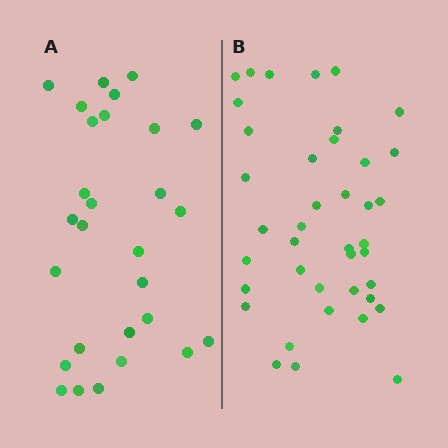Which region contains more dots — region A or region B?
Region B (the right region) has more dots.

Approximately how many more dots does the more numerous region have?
Region B has roughly 12 or so more dots than region A.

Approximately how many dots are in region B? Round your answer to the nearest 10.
About 40 dots.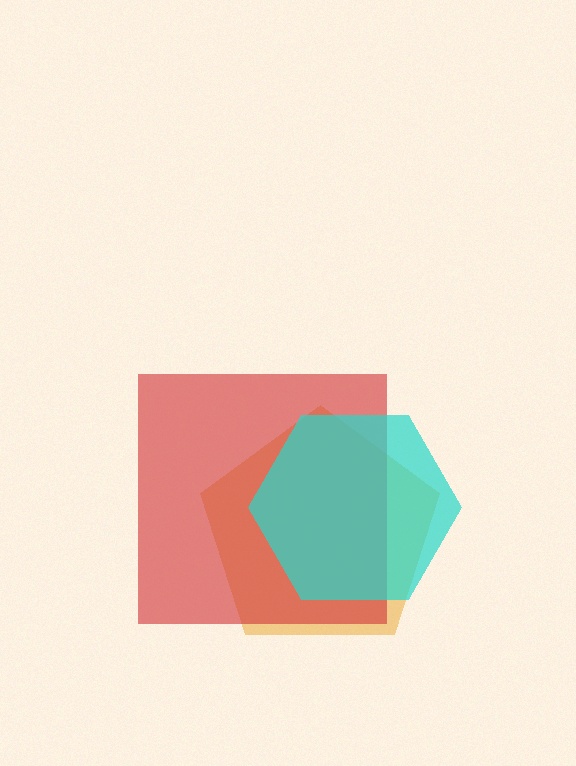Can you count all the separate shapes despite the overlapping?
Yes, there are 3 separate shapes.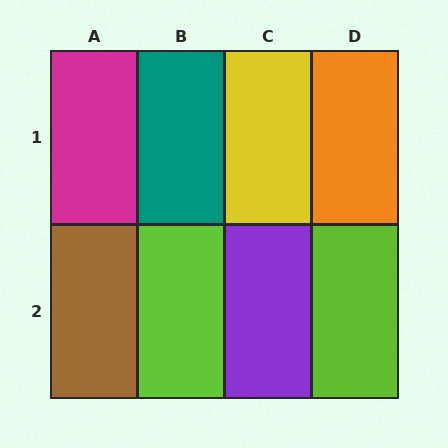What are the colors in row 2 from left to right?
Brown, lime, purple, lime.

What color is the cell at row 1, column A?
Magenta.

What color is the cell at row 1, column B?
Teal.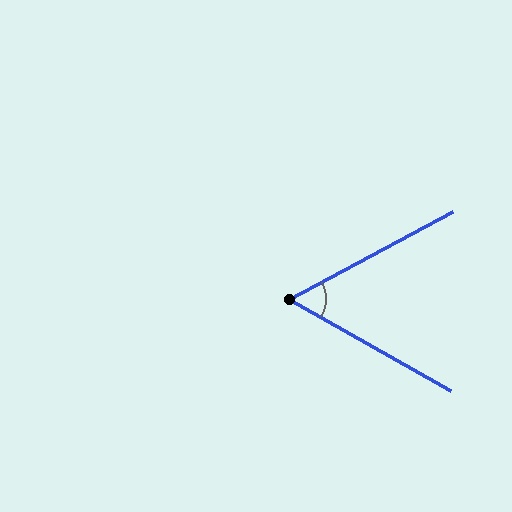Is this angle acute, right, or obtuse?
It is acute.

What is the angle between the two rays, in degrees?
Approximately 58 degrees.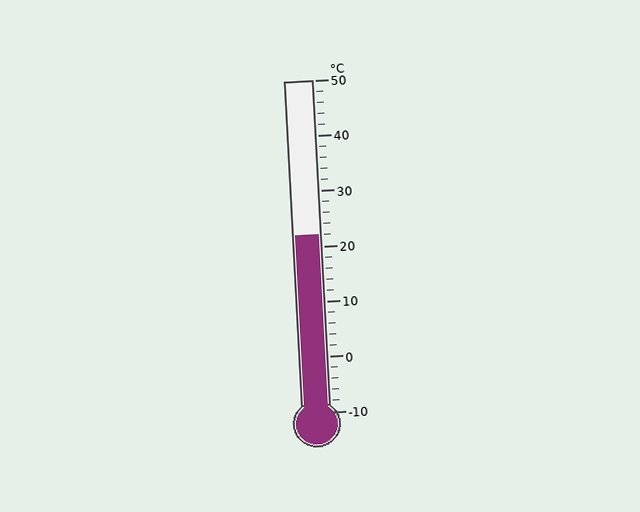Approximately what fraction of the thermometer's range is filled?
The thermometer is filled to approximately 55% of its range.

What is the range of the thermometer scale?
The thermometer scale ranges from -10°C to 50°C.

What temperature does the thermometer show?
The thermometer shows approximately 22°C.